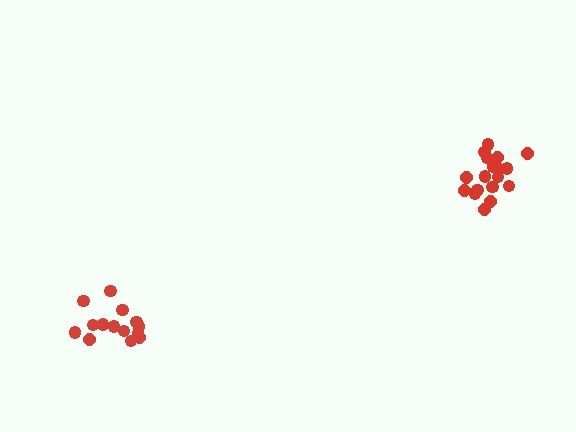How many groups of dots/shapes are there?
There are 2 groups.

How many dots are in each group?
Group 1: 14 dots, Group 2: 18 dots (32 total).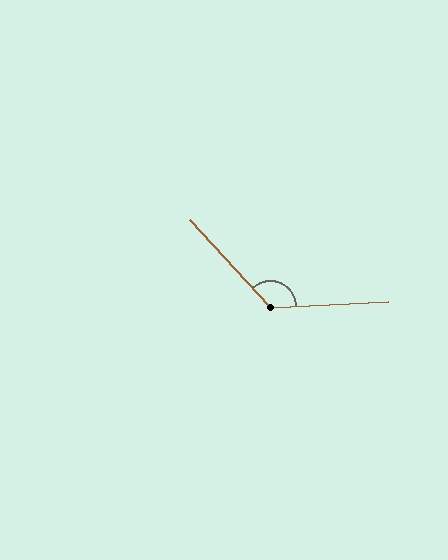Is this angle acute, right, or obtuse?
It is obtuse.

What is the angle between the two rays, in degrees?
Approximately 130 degrees.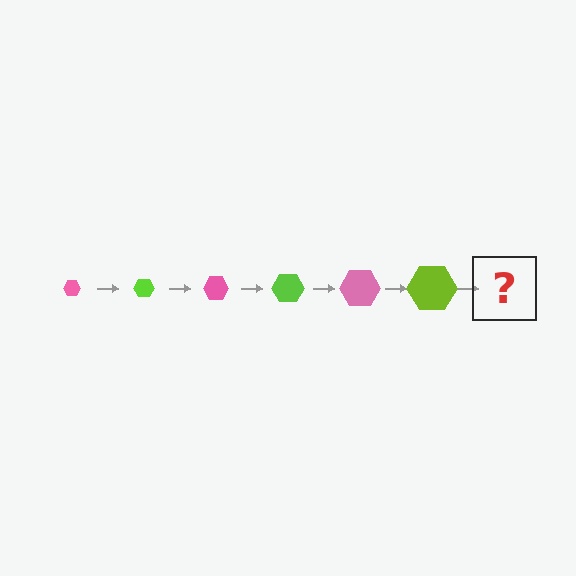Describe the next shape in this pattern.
It should be a pink hexagon, larger than the previous one.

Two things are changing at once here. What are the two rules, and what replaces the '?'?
The two rules are that the hexagon grows larger each step and the color cycles through pink and lime. The '?' should be a pink hexagon, larger than the previous one.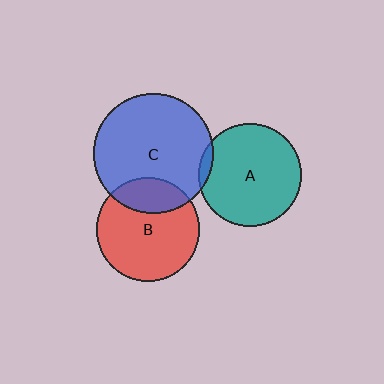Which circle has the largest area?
Circle C (blue).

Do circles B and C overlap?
Yes.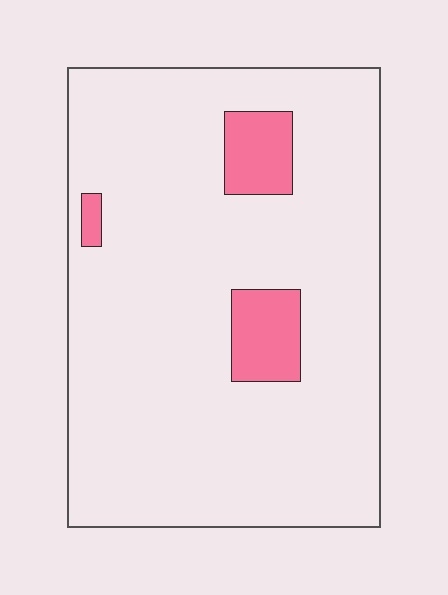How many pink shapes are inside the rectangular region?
3.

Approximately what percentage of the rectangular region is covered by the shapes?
Approximately 10%.